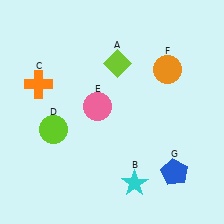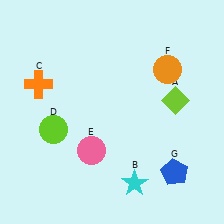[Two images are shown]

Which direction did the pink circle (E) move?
The pink circle (E) moved down.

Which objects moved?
The objects that moved are: the lime diamond (A), the pink circle (E).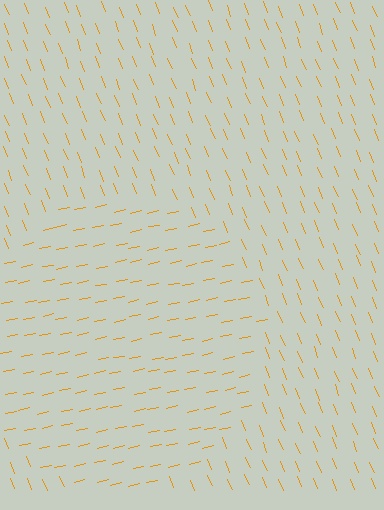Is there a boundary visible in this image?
Yes, there is a texture boundary formed by a change in line orientation.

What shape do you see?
I see a circle.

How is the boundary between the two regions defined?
The boundary is defined purely by a change in line orientation (approximately 80 degrees difference). All lines are the same color and thickness.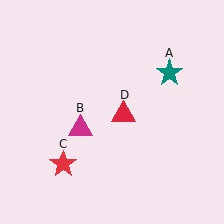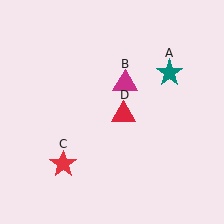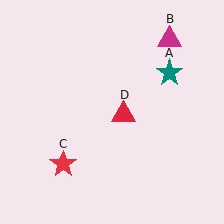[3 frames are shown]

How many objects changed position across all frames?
1 object changed position: magenta triangle (object B).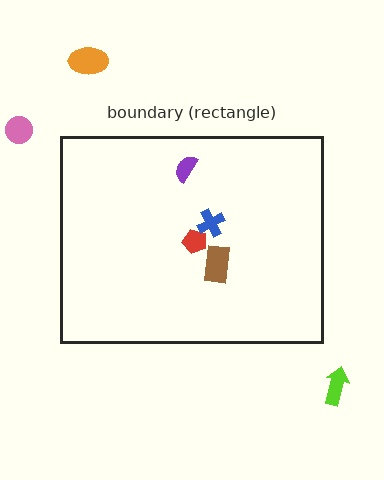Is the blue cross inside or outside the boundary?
Inside.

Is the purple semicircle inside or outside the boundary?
Inside.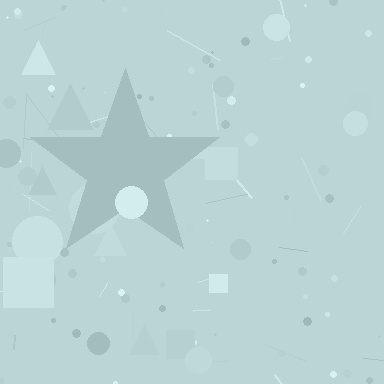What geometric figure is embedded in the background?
A star is embedded in the background.